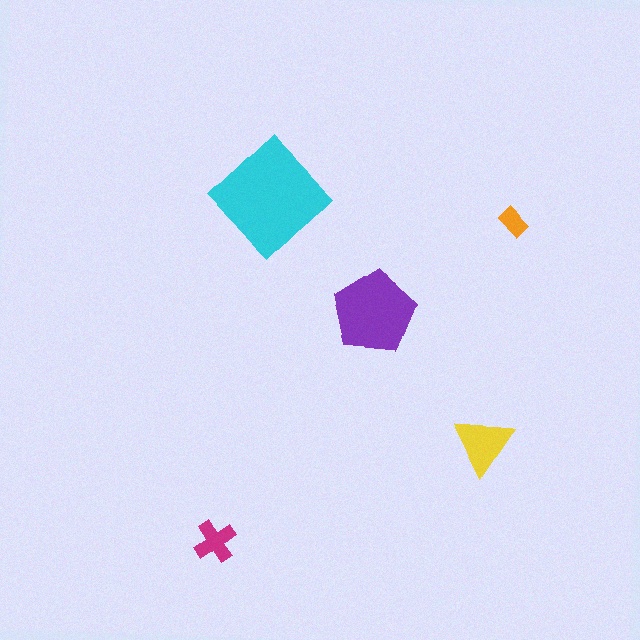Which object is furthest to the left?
The magenta cross is leftmost.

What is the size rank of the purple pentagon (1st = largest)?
2nd.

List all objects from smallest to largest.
The orange rectangle, the magenta cross, the yellow triangle, the purple pentagon, the cyan diamond.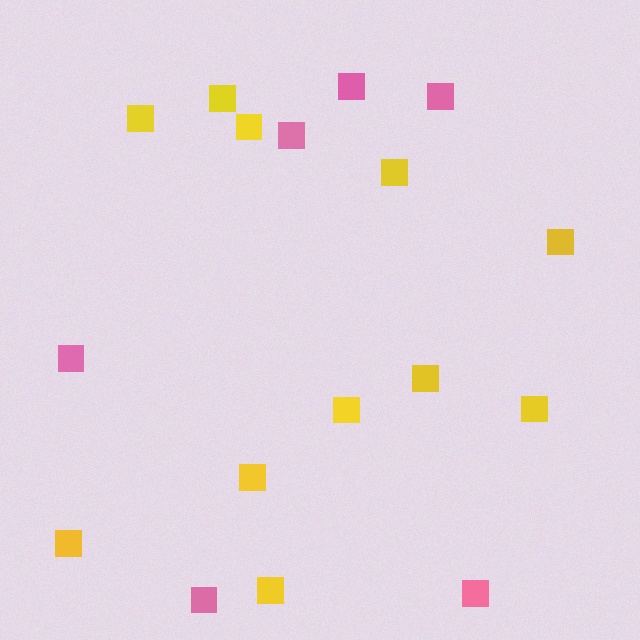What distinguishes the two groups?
There are 2 groups: one group of yellow squares (11) and one group of pink squares (6).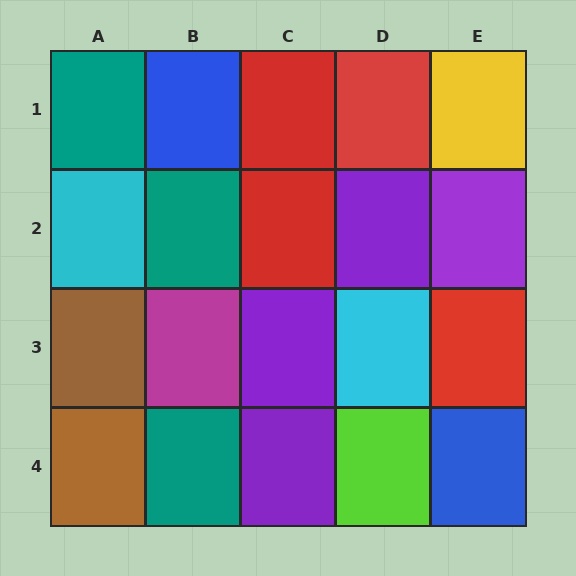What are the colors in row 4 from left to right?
Brown, teal, purple, lime, blue.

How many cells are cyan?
2 cells are cyan.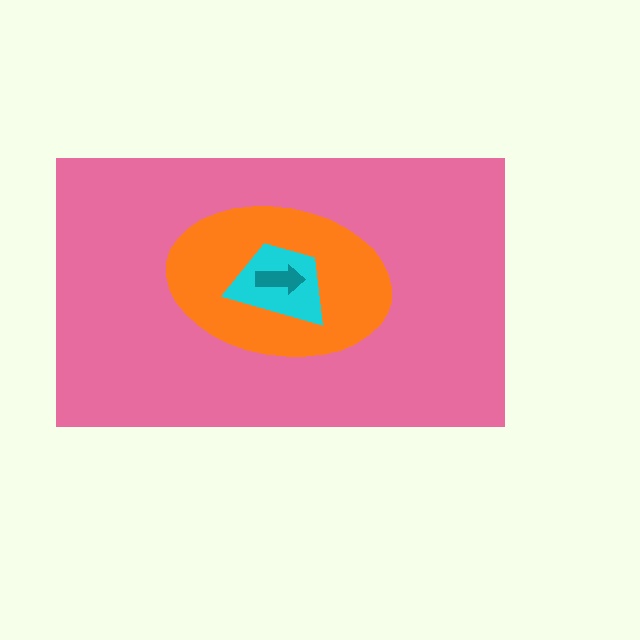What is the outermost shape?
The pink rectangle.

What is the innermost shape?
The teal arrow.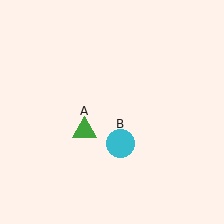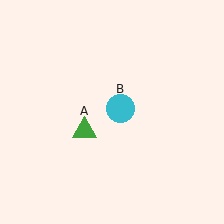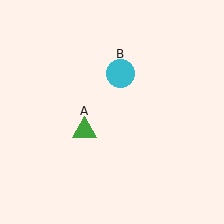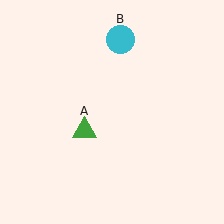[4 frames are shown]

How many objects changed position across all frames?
1 object changed position: cyan circle (object B).